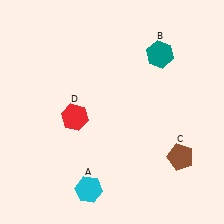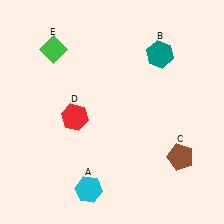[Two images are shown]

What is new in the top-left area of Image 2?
A green diamond (E) was added in the top-left area of Image 2.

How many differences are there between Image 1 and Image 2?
There is 1 difference between the two images.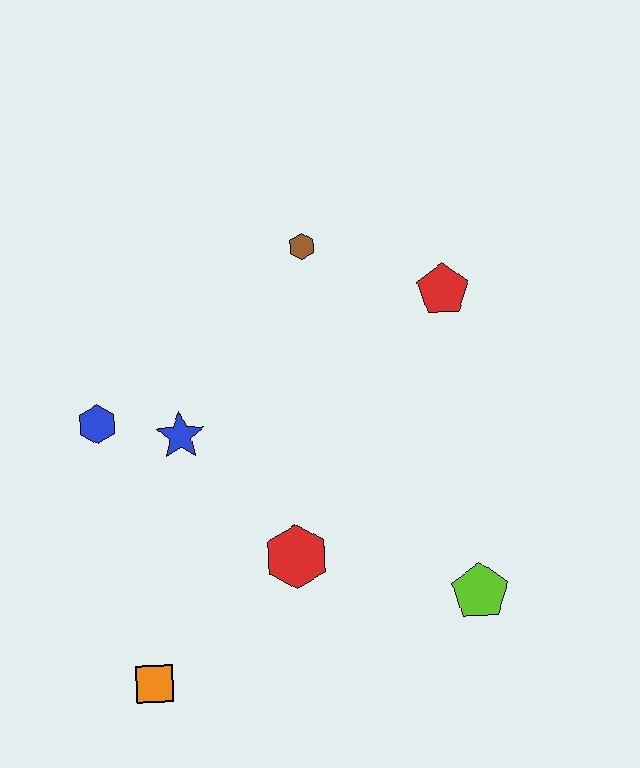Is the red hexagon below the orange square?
No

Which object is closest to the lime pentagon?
The red hexagon is closest to the lime pentagon.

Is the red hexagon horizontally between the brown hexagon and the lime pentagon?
No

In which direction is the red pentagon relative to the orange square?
The red pentagon is above the orange square.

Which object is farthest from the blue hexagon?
The lime pentagon is farthest from the blue hexagon.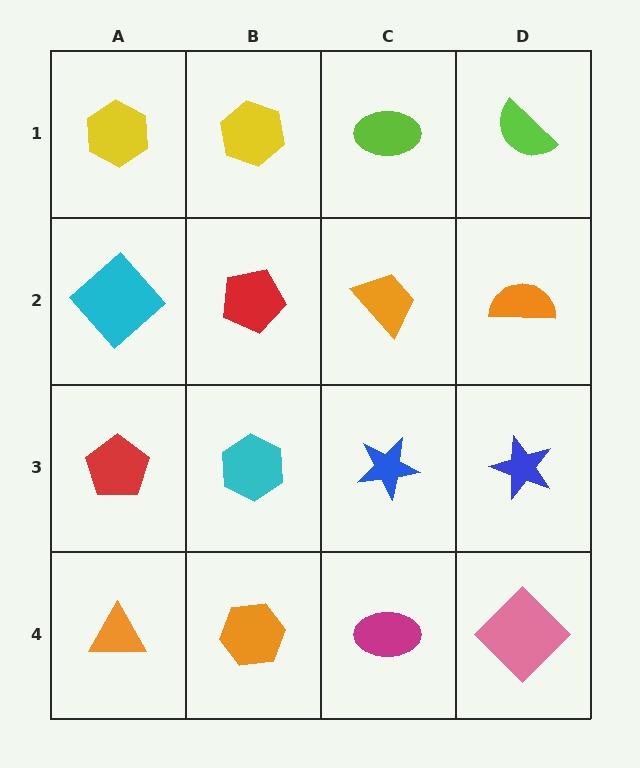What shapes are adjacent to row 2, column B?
A yellow hexagon (row 1, column B), a cyan hexagon (row 3, column B), a cyan diamond (row 2, column A), an orange trapezoid (row 2, column C).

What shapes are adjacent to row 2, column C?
A lime ellipse (row 1, column C), a blue star (row 3, column C), a red pentagon (row 2, column B), an orange semicircle (row 2, column D).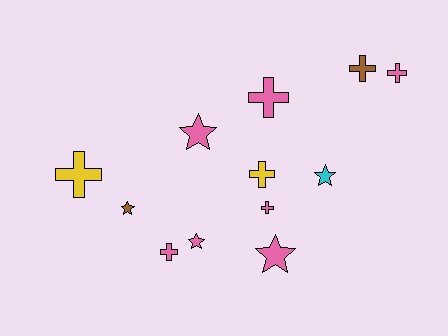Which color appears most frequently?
Pink, with 7 objects.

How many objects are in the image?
There are 12 objects.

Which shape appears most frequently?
Cross, with 7 objects.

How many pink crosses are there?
There are 4 pink crosses.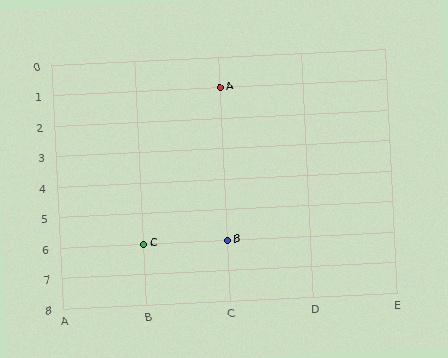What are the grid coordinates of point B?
Point B is at grid coordinates (C, 6).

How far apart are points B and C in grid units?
Points B and C are 1 column apart.